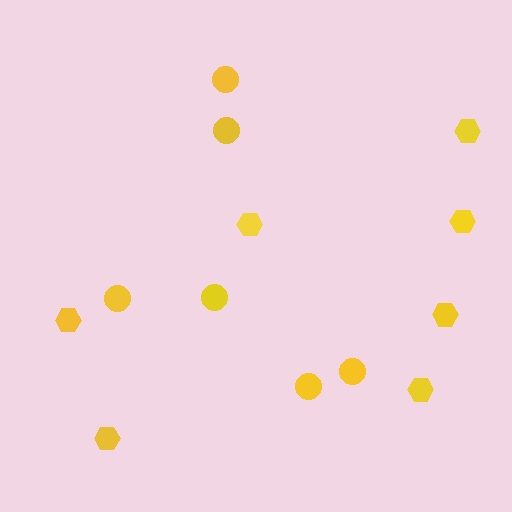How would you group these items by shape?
There are 2 groups: one group of circles (6) and one group of hexagons (7).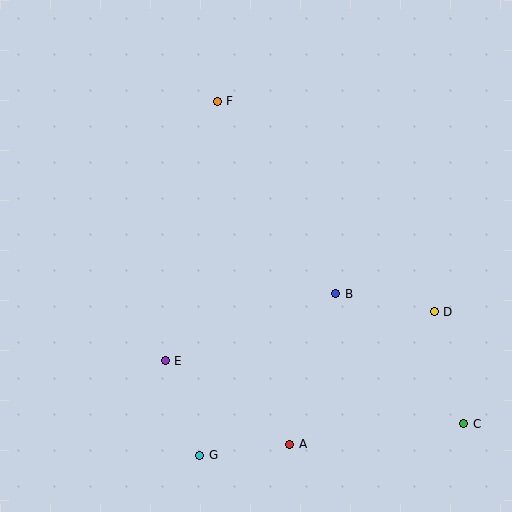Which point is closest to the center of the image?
Point B at (336, 294) is closest to the center.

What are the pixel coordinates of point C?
Point C is at (464, 424).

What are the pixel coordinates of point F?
Point F is at (217, 101).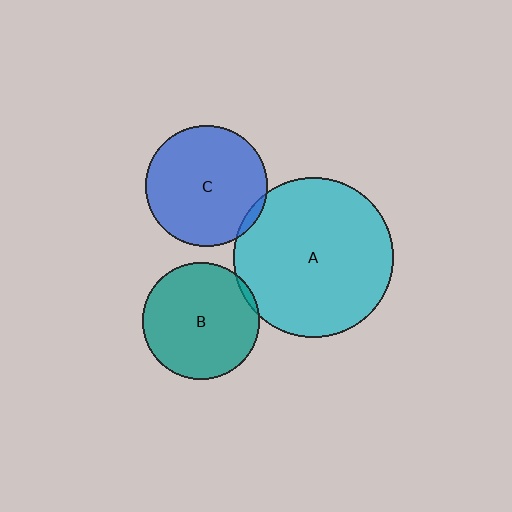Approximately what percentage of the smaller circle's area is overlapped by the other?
Approximately 5%.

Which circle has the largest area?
Circle A (cyan).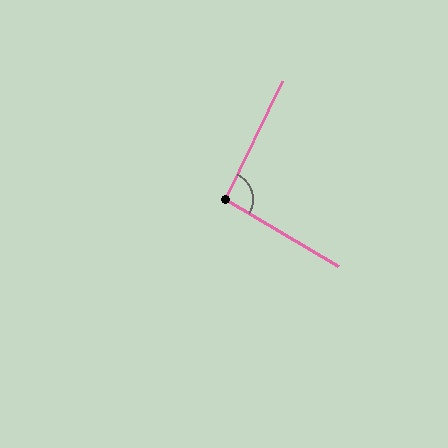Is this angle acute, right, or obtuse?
It is approximately a right angle.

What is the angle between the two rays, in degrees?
Approximately 95 degrees.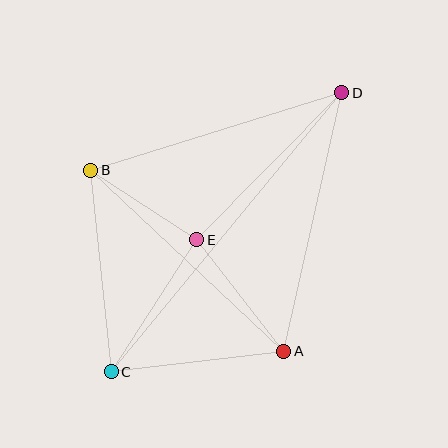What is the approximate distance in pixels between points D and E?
The distance between D and E is approximately 207 pixels.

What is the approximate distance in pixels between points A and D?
The distance between A and D is approximately 265 pixels.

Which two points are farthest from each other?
Points C and D are farthest from each other.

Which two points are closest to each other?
Points B and E are closest to each other.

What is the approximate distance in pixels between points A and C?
The distance between A and C is approximately 174 pixels.